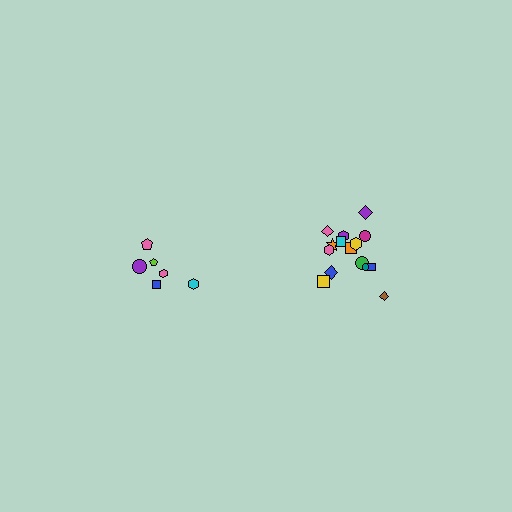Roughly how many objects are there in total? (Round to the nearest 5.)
Roughly 20 objects in total.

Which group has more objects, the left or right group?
The right group.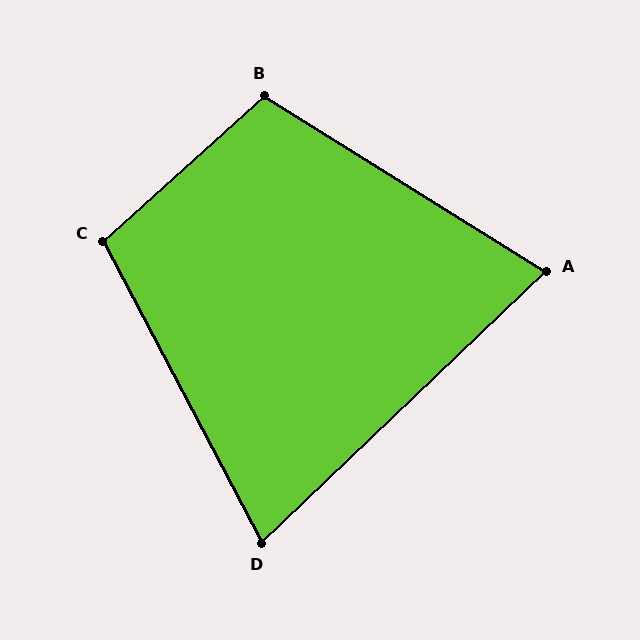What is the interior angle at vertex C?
Approximately 104 degrees (obtuse).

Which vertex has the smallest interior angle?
D, at approximately 74 degrees.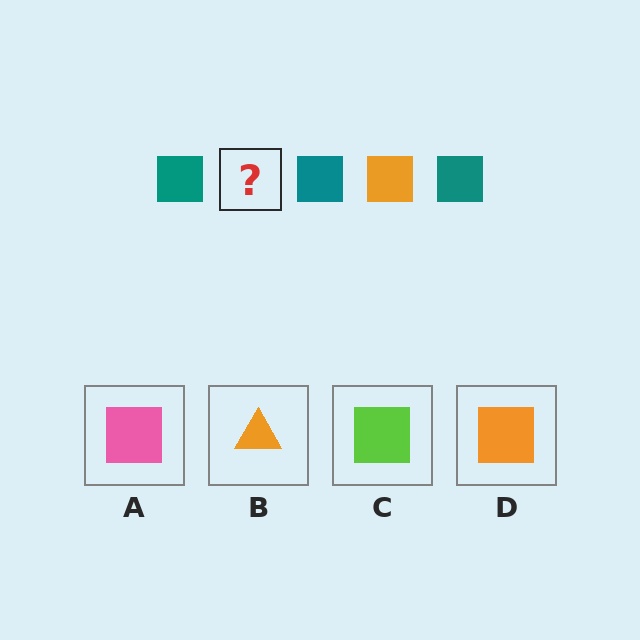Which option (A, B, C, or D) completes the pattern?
D.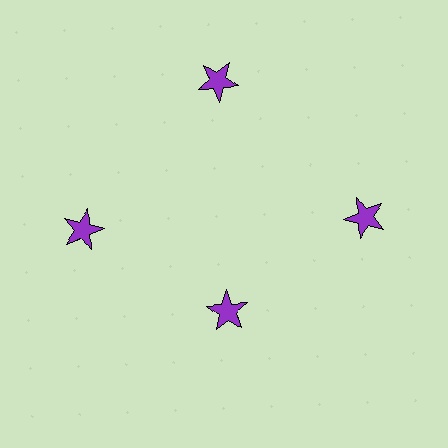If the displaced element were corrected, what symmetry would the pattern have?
It would have 4-fold rotational symmetry — the pattern would map onto itself every 90 degrees.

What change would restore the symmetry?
The symmetry would be restored by moving it outward, back onto the ring so that all 4 stars sit at equal angles and equal distance from the center.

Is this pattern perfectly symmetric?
No. The 4 purple stars are arranged in a ring, but one element near the 6 o'clock position is pulled inward toward the center, breaking the 4-fold rotational symmetry.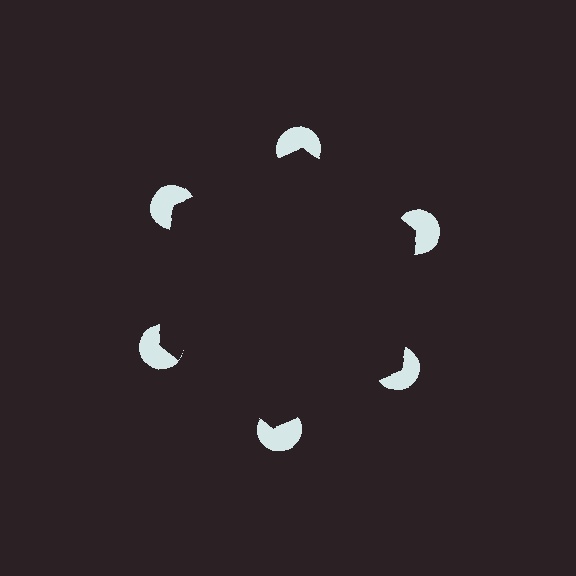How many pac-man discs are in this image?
There are 6 — one at each vertex of the illusory hexagon.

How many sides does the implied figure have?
6 sides.